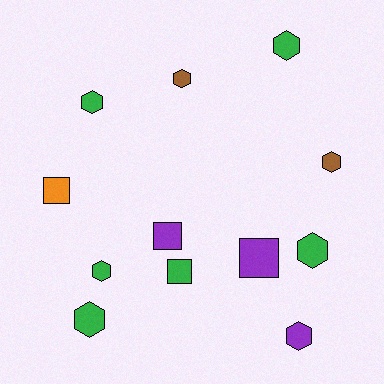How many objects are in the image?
There are 12 objects.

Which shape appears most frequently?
Hexagon, with 8 objects.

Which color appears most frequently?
Green, with 6 objects.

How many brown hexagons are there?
There are 2 brown hexagons.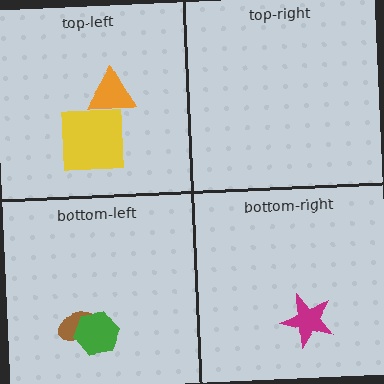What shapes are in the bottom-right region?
The magenta star.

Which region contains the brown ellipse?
The bottom-left region.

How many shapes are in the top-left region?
2.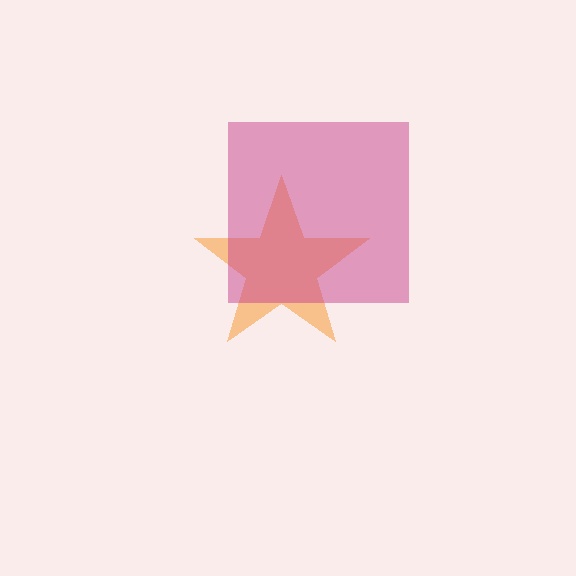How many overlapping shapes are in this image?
There are 2 overlapping shapes in the image.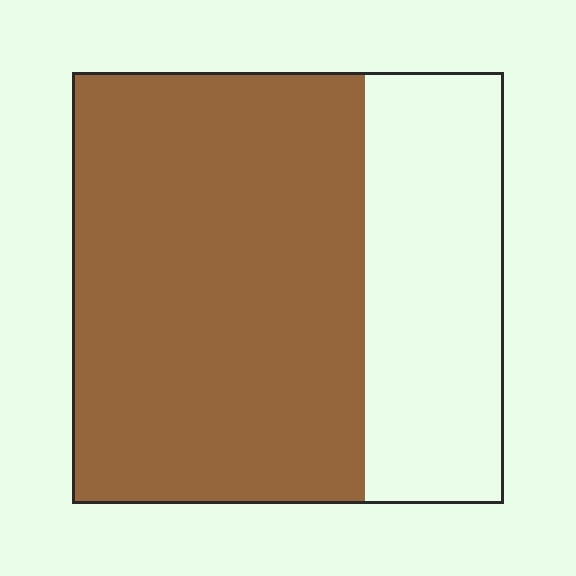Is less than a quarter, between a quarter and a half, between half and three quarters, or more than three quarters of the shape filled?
Between half and three quarters.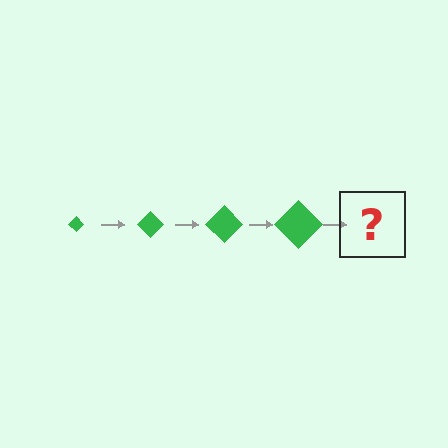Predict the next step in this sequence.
The next step is a green diamond, larger than the previous one.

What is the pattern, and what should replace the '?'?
The pattern is that the diamond gets progressively larger each step. The '?' should be a green diamond, larger than the previous one.